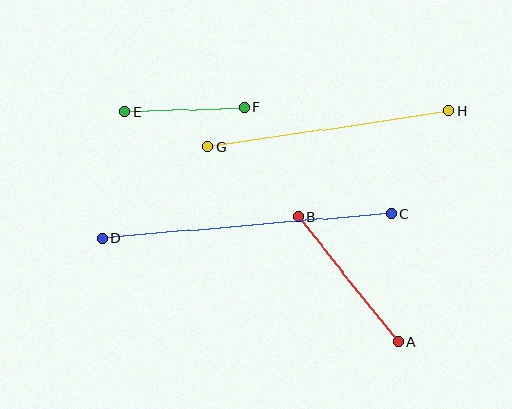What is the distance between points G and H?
The distance is approximately 243 pixels.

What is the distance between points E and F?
The distance is approximately 120 pixels.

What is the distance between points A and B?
The distance is approximately 160 pixels.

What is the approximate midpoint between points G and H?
The midpoint is at approximately (328, 128) pixels.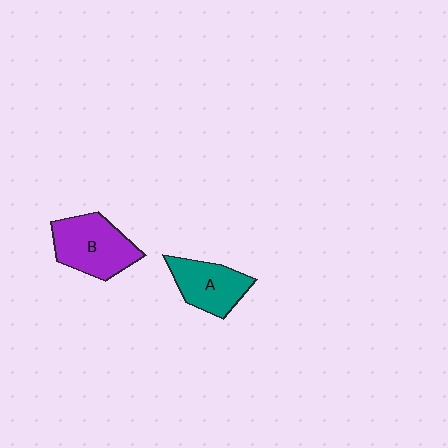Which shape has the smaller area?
Shape A (teal).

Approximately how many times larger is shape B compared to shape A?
Approximately 1.3 times.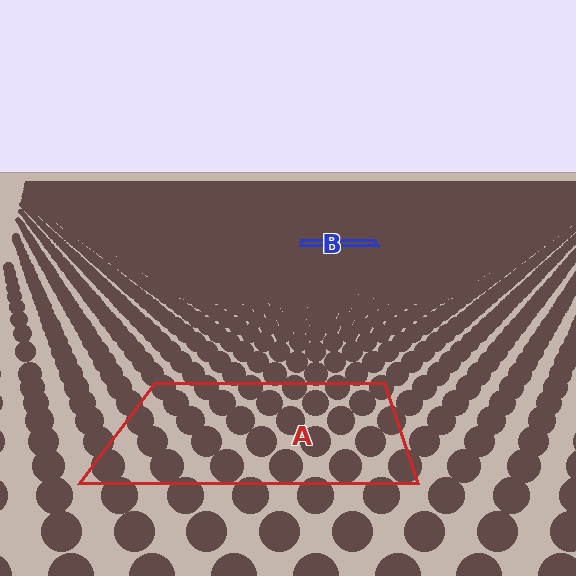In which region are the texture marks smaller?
The texture marks are smaller in region B, because it is farther away.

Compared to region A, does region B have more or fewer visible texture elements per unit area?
Region B has more texture elements per unit area — they are packed more densely because it is farther away.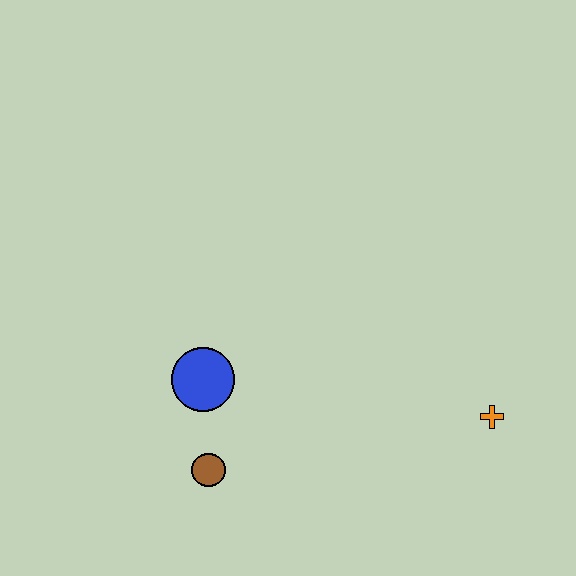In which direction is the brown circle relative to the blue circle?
The brown circle is below the blue circle.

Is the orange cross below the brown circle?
No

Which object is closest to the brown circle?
The blue circle is closest to the brown circle.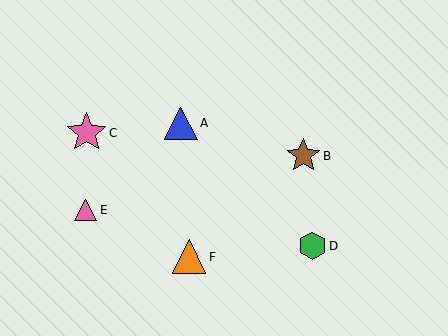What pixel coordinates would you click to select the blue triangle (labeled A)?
Click at (181, 123) to select the blue triangle A.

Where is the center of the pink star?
The center of the pink star is at (87, 133).